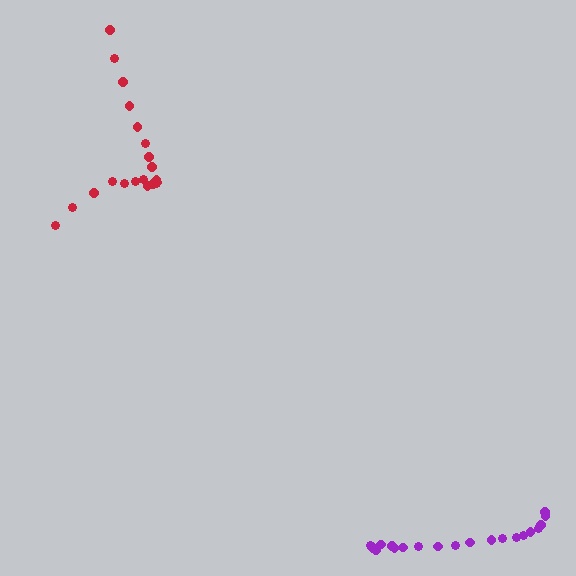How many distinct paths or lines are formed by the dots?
There are 2 distinct paths.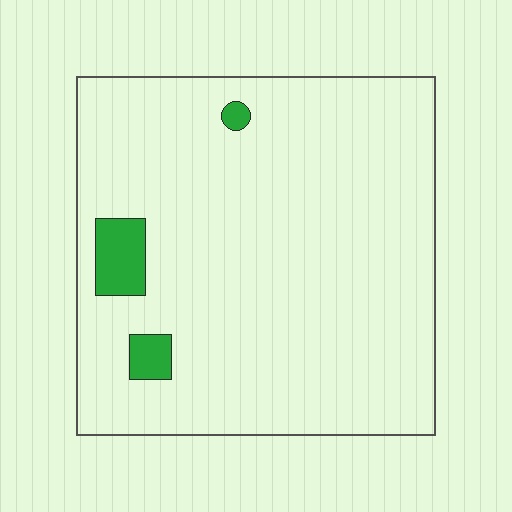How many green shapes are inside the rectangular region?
3.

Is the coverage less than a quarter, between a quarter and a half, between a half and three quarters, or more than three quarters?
Less than a quarter.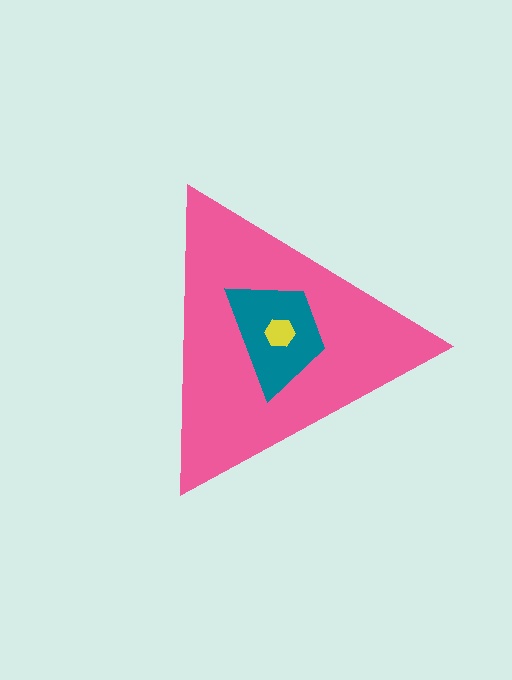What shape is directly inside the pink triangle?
The teal trapezoid.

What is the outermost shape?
The pink triangle.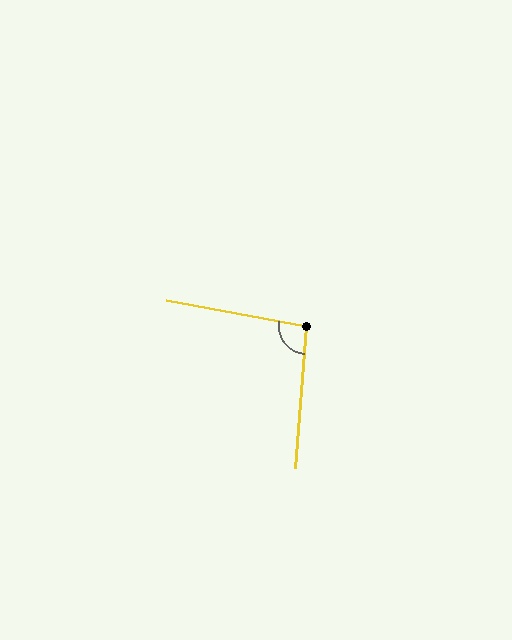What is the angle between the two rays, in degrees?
Approximately 96 degrees.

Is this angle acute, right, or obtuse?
It is obtuse.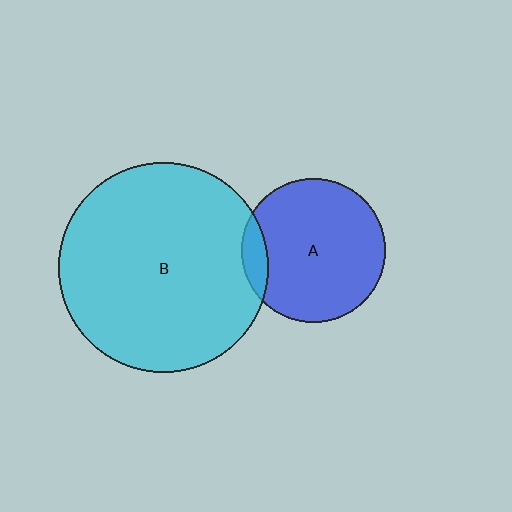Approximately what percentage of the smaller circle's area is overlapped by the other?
Approximately 10%.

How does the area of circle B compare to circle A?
Approximately 2.1 times.